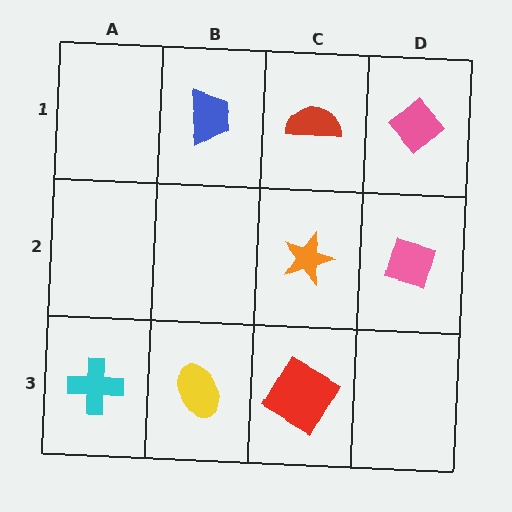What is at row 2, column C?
An orange star.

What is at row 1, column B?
A blue trapezoid.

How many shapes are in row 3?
3 shapes.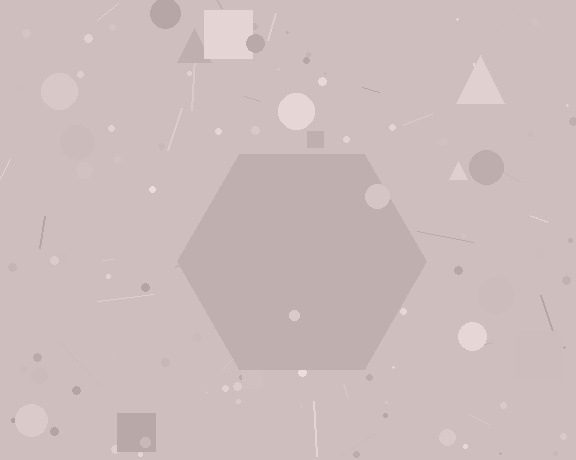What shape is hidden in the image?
A hexagon is hidden in the image.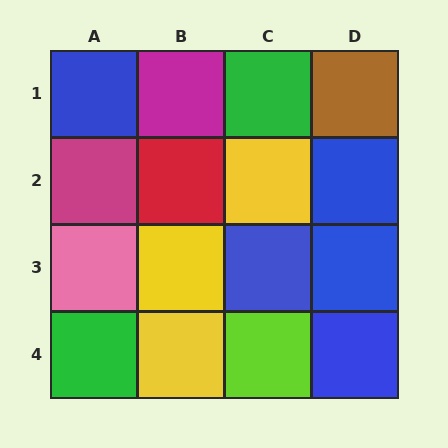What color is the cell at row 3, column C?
Blue.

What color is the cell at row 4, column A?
Green.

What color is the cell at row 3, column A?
Pink.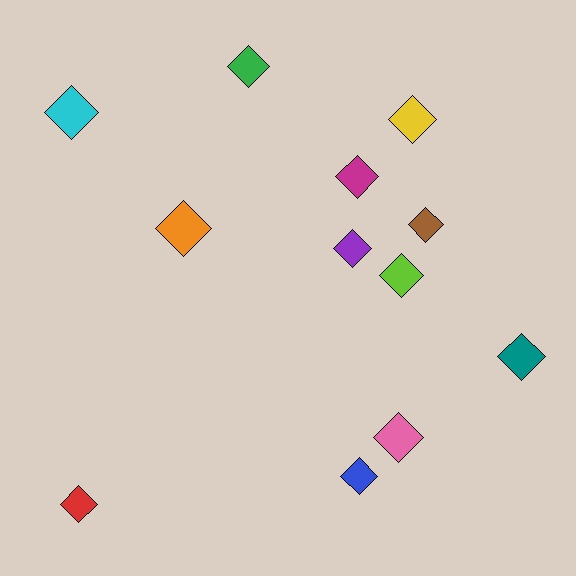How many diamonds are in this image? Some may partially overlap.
There are 12 diamonds.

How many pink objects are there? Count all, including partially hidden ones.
There is 1 pink object.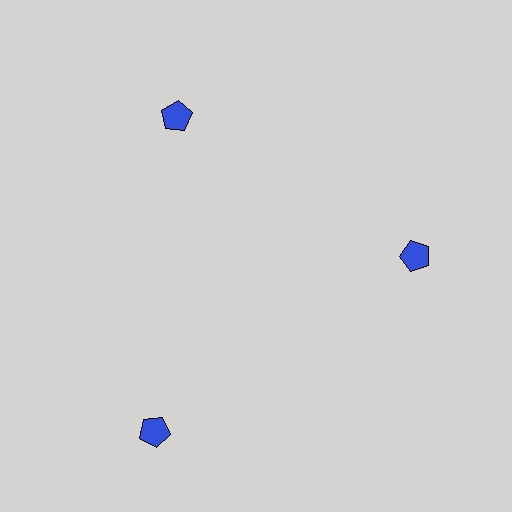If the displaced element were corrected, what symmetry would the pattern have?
It would have 3-fold rotational symmetry — the pattern would map onto itself every 120 degrees.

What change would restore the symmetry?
The symmetry would be restored by moving it inward, back onto the ring so that all 3 pentagons sit at equal angles and equal distance from the center.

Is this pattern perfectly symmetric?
No. The 3 blue pentagons are arranged in a ring, but one element near the 7 o'clock position is pushed outward from the center, breaking the 3-fold rotational symmetry.